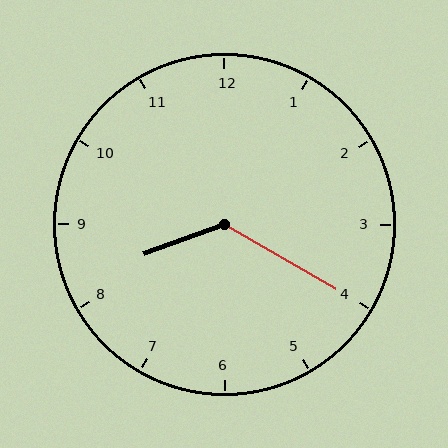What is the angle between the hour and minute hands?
Approximately 130 degrees.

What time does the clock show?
8:20.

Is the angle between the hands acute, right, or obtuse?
It is obtuse.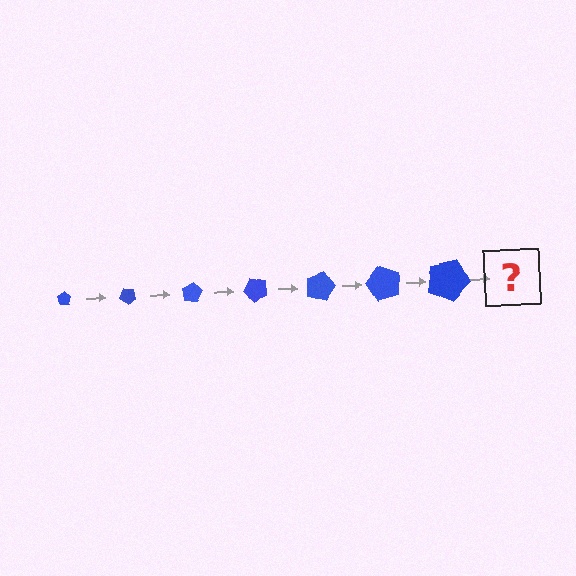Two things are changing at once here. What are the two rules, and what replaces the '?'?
The two rules are that the pentagon grows larger each step and it rotates 40 degrees each step. The '?' should be a pentagon, larger than the previous one and rotated 280 degrees from the start.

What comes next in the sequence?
The next element should be a pentagon, larger than the previous one and rotated 280 degrees from the start.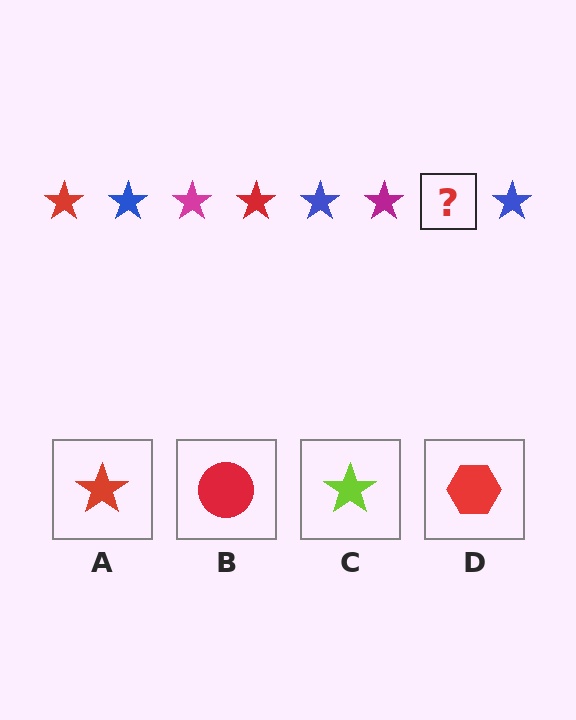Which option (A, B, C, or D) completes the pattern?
A.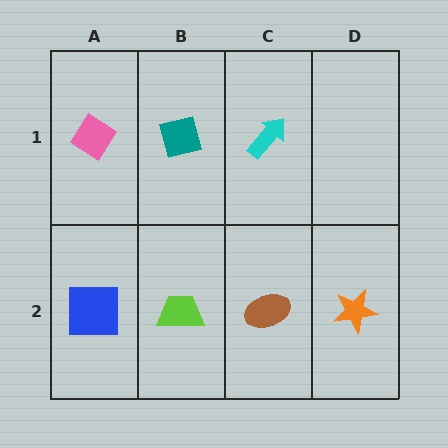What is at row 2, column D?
An orange star.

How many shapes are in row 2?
4 shapes.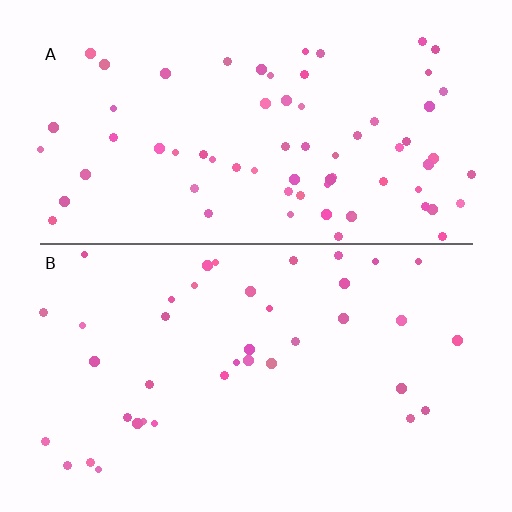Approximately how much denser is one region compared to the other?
Approximately 1.8× — region A over region B.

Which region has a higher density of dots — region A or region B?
A (the top).